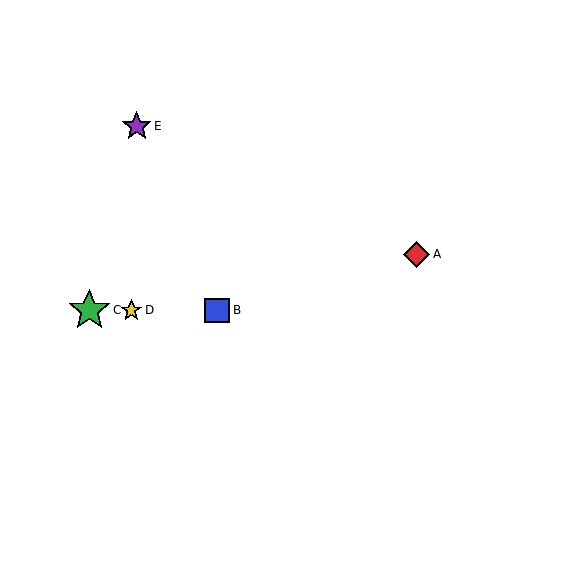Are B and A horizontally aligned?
No, B is at y≈310 and A is at y≈254.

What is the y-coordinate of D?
Object D is at y≈310.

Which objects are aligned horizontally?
Objects B, C, D are aligned horizontally.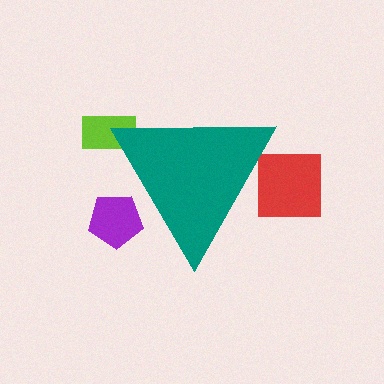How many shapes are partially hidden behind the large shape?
3 shapes are partially hidden.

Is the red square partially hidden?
Yes, the red square is partially hidden behind the teal triangle.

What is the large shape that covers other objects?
A teal triangle.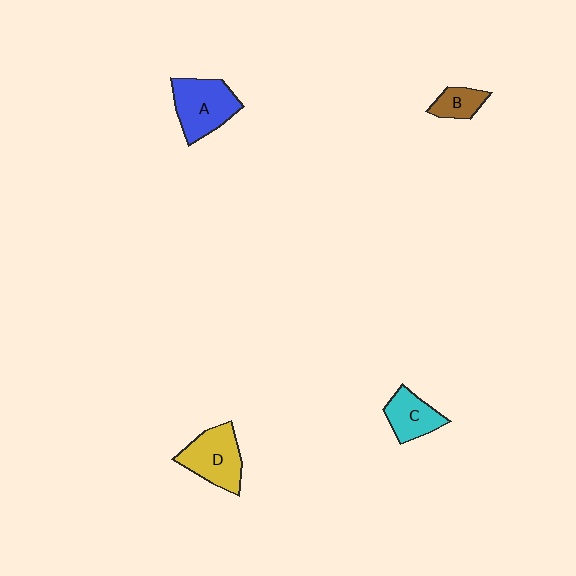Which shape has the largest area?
Shape A (blue).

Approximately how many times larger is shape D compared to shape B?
Approximately 2.1 times.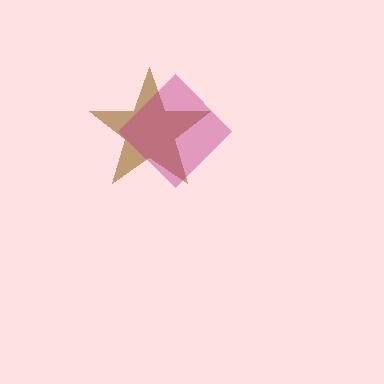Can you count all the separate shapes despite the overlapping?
Yes, there are 2 separate shapes.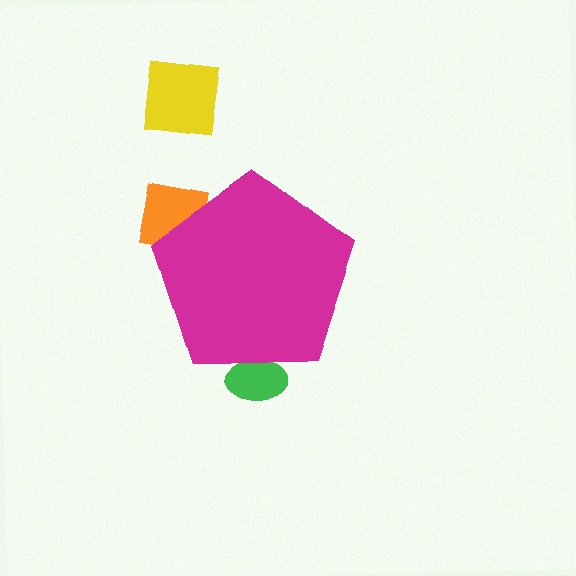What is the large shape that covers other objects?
A magenta pentagon.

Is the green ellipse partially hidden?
Yes, the green ellipse is partially hidden behind the magenta pentagon.